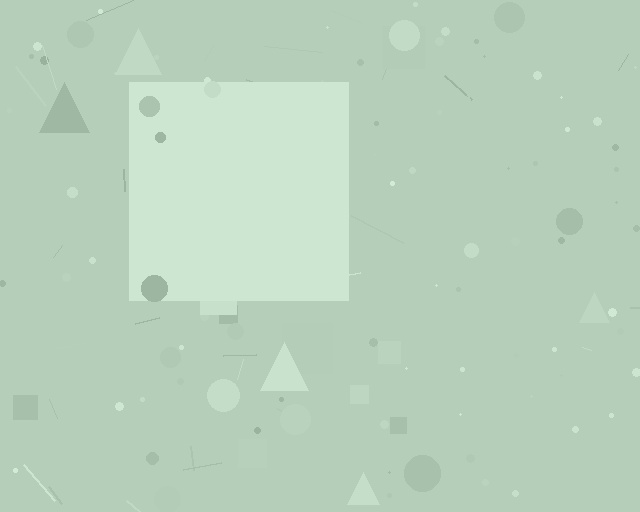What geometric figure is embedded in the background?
A square is embedded in the background.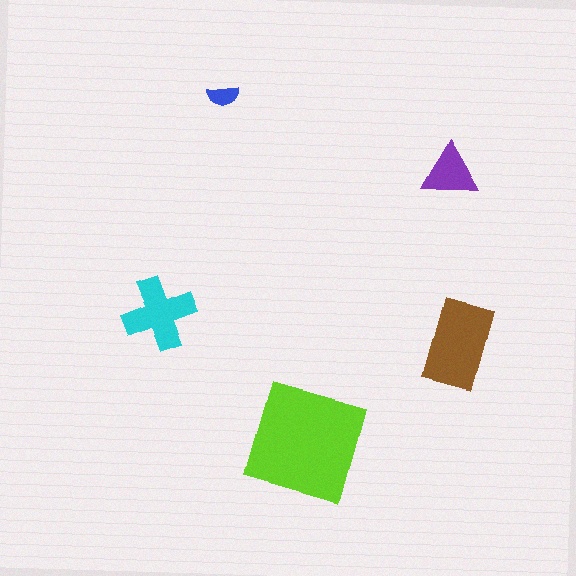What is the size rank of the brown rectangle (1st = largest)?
2nd.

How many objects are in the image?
There are 5 objects in the image.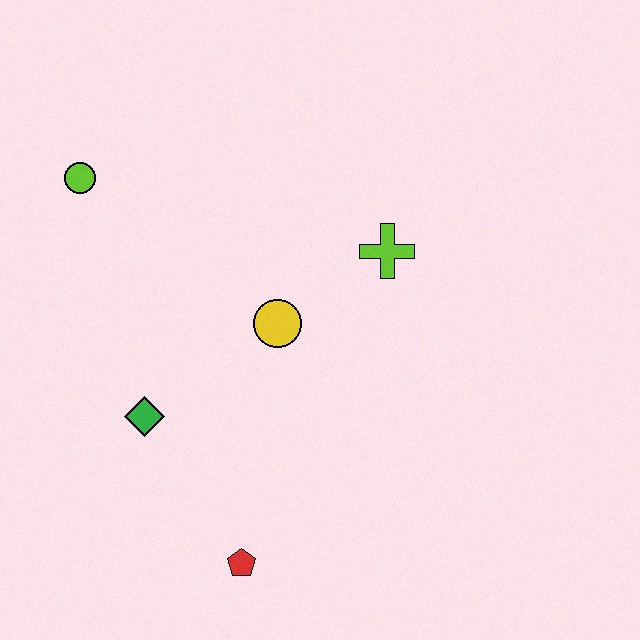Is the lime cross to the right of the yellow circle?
Yes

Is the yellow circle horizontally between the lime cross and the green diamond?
Yes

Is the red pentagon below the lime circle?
Yes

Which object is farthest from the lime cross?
The red pentagon is farthest from the lime cross.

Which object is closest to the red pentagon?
The green diamond is closest to the red pentagon.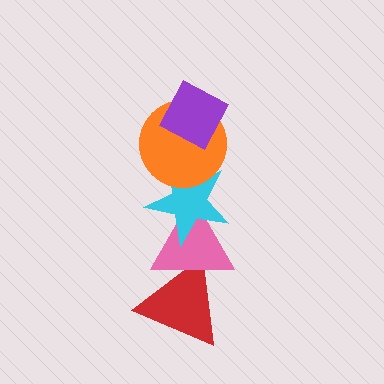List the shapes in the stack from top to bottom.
From top to bottom: the purple diamond, the orange circle, the cyan star, the pink triangle, the red triangle.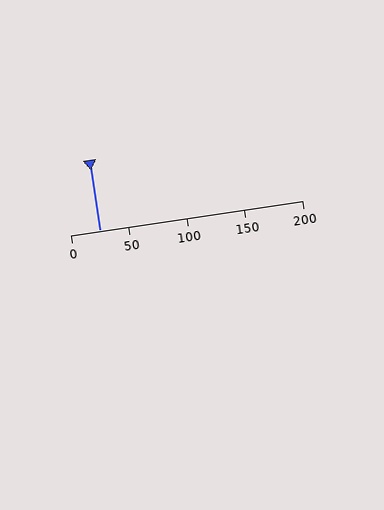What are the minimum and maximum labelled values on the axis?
The axis runs from 0 to 200.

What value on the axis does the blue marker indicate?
The marker indicates approximately 25.